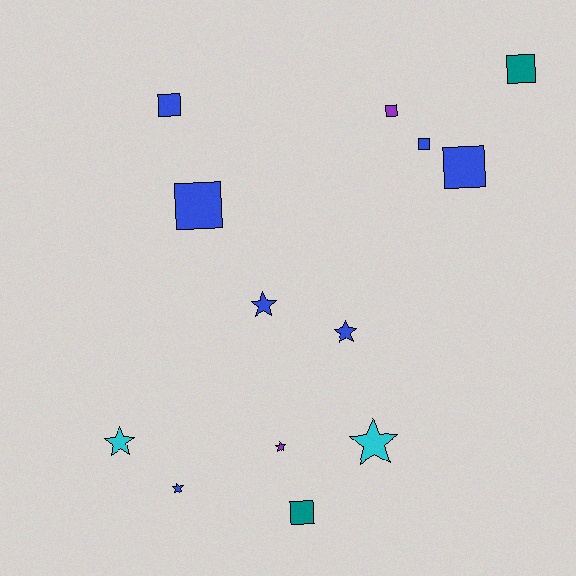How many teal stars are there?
There are no teal stars.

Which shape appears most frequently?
Square, with 7 objects.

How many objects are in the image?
There are 13 objects.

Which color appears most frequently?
Blue, with 7 objects.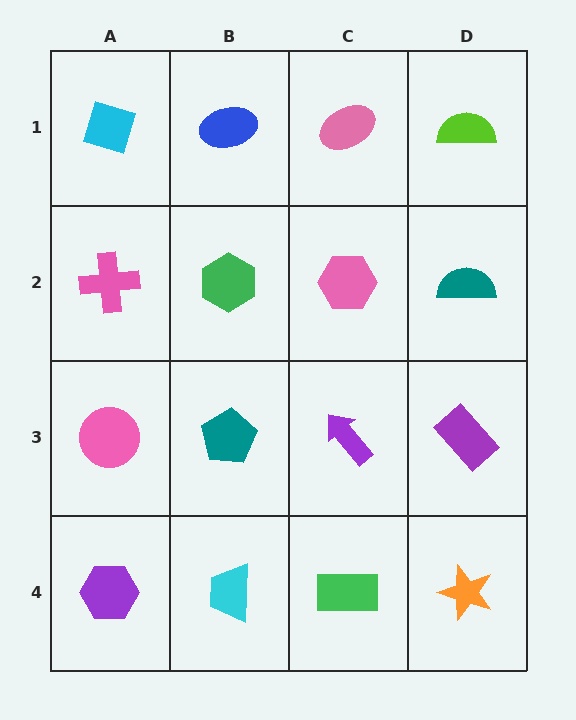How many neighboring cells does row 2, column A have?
3.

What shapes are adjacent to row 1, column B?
A green hexagon (row 2, column B), a cyan diamond (row 1, column A), a pink ellipse (row 1, column C).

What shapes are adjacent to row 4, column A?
A pink circle (row 3, column A), a cyan trapezoid (row 4, column B).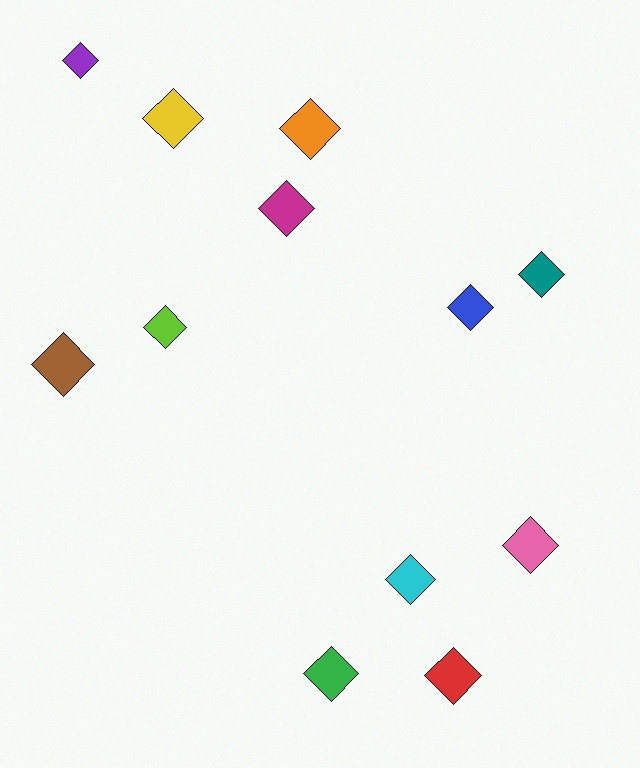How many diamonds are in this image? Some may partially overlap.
There are 12 diamonds.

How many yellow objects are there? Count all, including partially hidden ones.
There is 1 yellow object.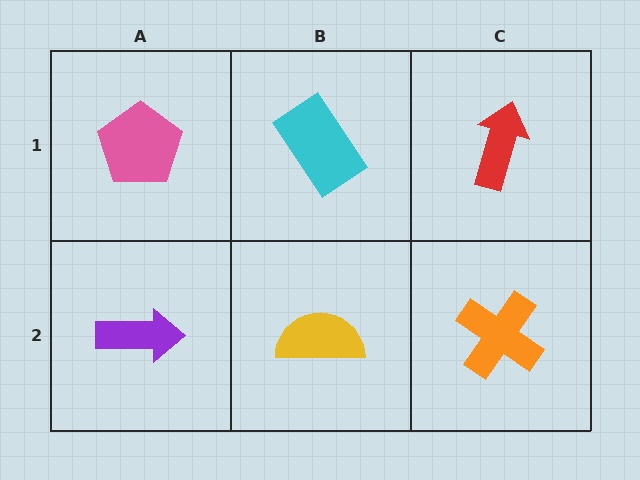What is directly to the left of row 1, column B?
A pink pentagon.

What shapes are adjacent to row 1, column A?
A purple arrow (row 2, column A), a cyan rectangle (row 1, column B).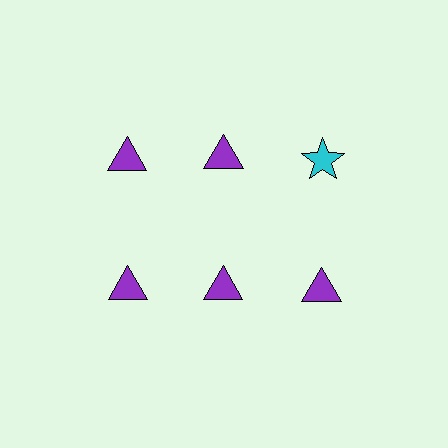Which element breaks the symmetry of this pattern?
The cyan star in the top row, center column breaks the symmetry. All other shapes are purple triangles.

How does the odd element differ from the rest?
It differs in both color (cyan instead of purple) and shape (star instead of triangle).